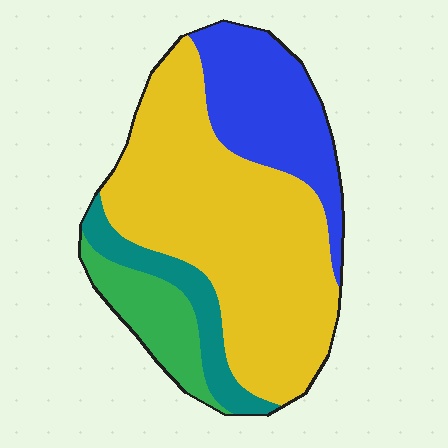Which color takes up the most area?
Yellow, at roughly 55%.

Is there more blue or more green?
Blue.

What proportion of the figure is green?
Green covers roughly 10% of the figure.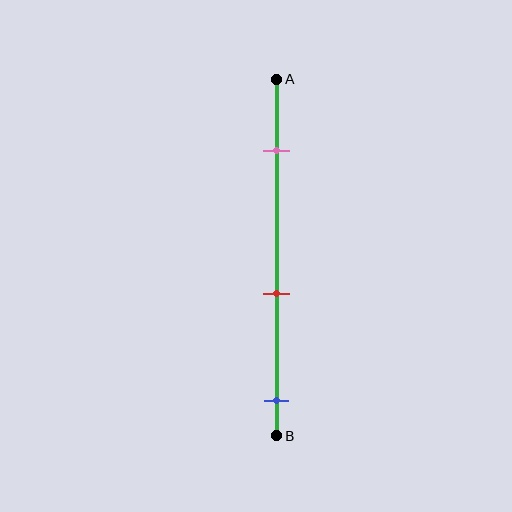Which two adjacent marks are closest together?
The red and blue marks are the closest adjacent pair.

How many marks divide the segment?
There are 3 marks dividing the segment.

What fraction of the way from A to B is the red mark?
The red mark is approximately 60% (0.6) of the way from A to B.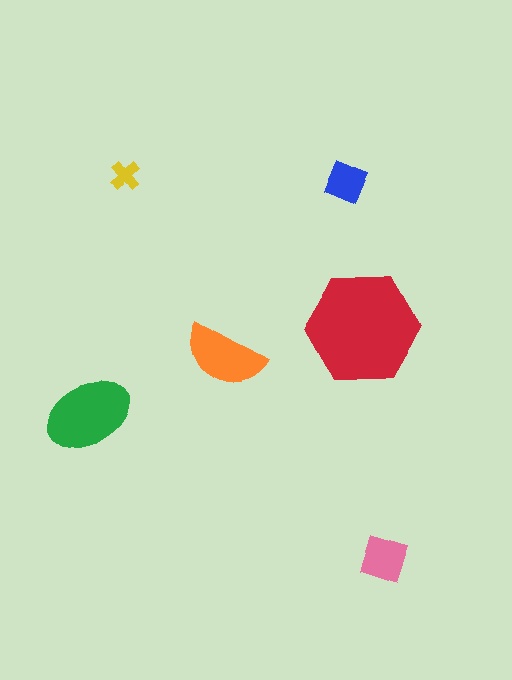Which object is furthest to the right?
The pink diamond is rightmost.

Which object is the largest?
The red hexagon.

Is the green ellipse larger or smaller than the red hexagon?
Smaller.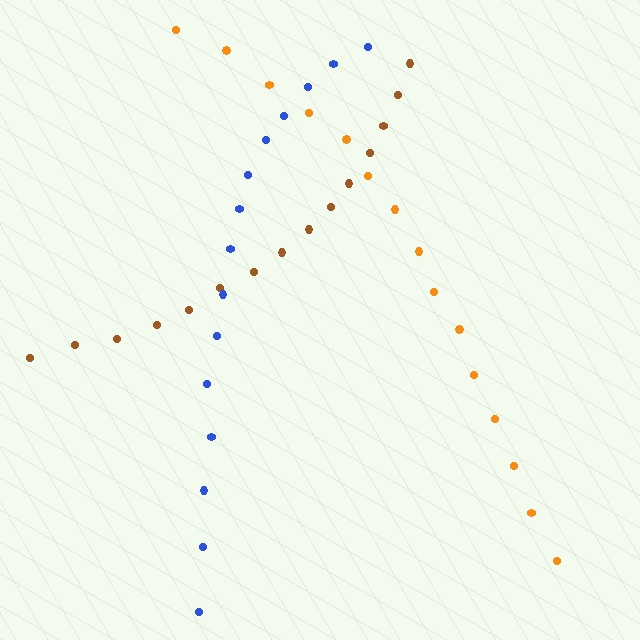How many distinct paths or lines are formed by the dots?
There are 3 distinct paths.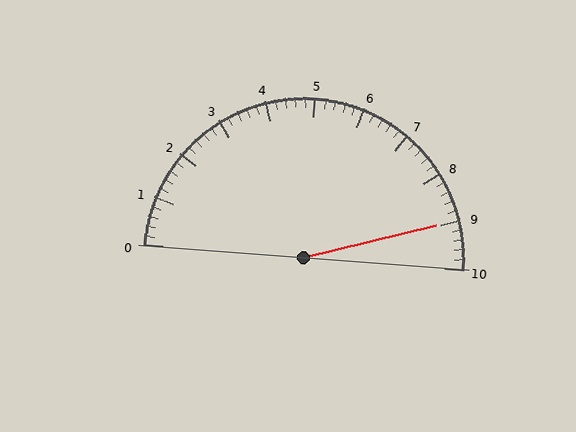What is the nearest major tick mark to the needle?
The nearest major tick mark is 9.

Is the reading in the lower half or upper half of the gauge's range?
The reading is in the upper half of the range (0 to 10).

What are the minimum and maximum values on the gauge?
The gauge ranges from 0 to 10.